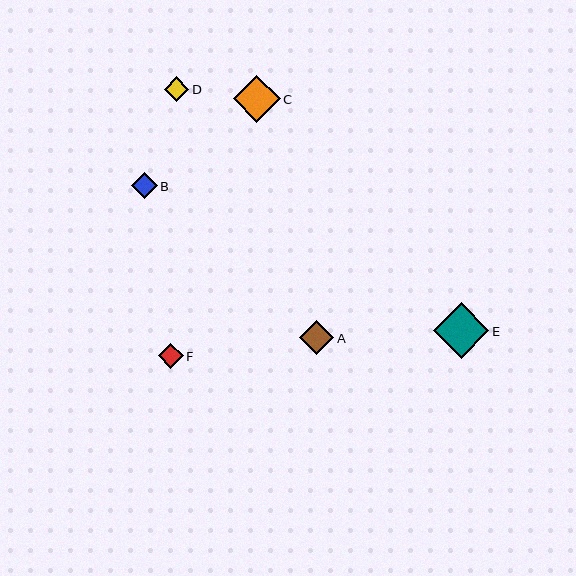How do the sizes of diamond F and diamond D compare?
Diamond F and diamond D are approximately the same size.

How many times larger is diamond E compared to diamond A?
Diamond E is approximately 1.6 times the size of diamond A.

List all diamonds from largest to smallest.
From largest to smallest: E, C, A, B, F, D.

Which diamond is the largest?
Diamond E is the largest with a size of approximately 55 pixels.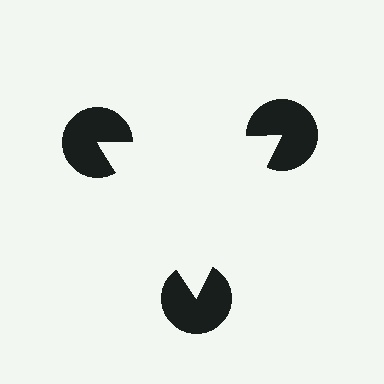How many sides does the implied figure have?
3 sides.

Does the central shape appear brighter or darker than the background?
It typically appears slightly brighter than the background, even though no actual brightness change is drawn.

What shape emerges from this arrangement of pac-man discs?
An illusory triangle — its edges are inferred from the aligned wedge cuts in the pac-man discs, not physically drawn.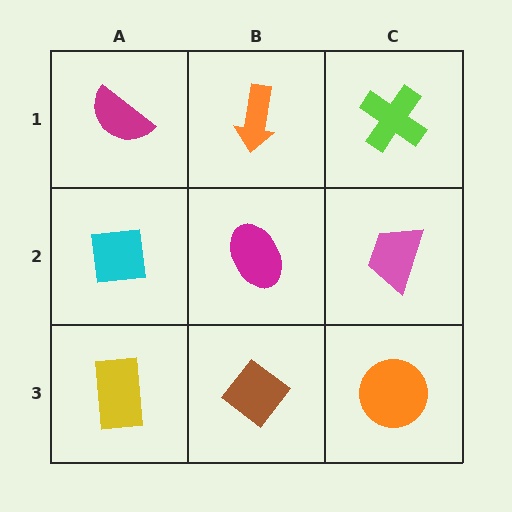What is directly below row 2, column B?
A brown diamond.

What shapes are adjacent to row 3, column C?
A pink trapezoid (row 2, column C), a brown diamond (row 3, column B).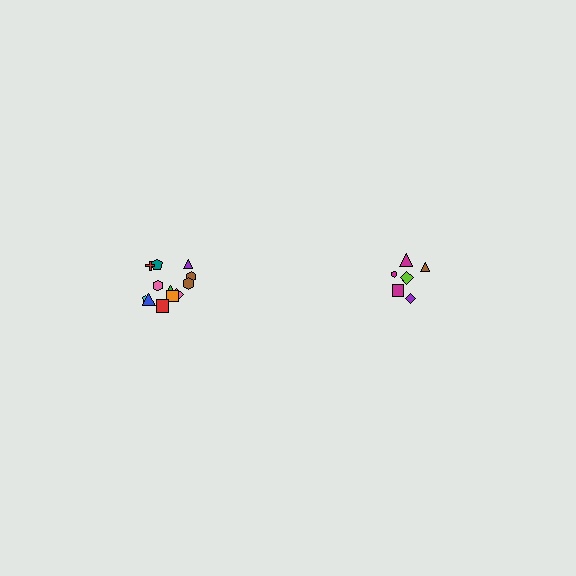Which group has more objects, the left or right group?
The left group.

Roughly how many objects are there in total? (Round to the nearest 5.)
Roughly 20 objects in total.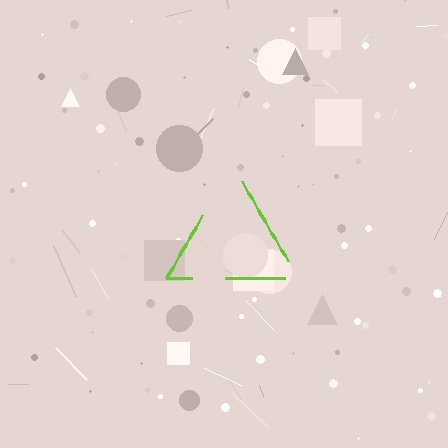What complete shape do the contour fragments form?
The contour fragments form a triangle.